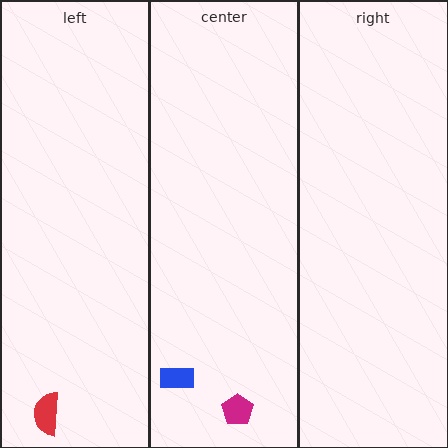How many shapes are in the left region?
1.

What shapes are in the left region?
The red semicircle.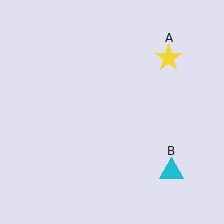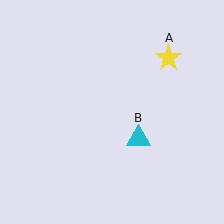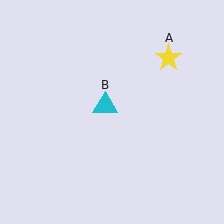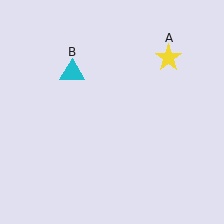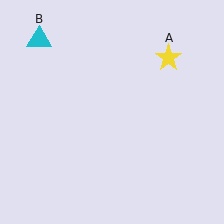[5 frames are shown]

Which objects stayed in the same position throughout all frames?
Yellow star (object A) remained stationary.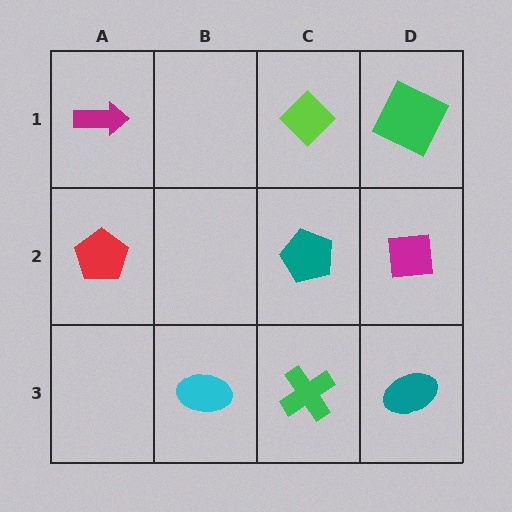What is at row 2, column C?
A teal pentagon.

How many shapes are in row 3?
3 shapes.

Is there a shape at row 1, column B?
No, that cell is empty.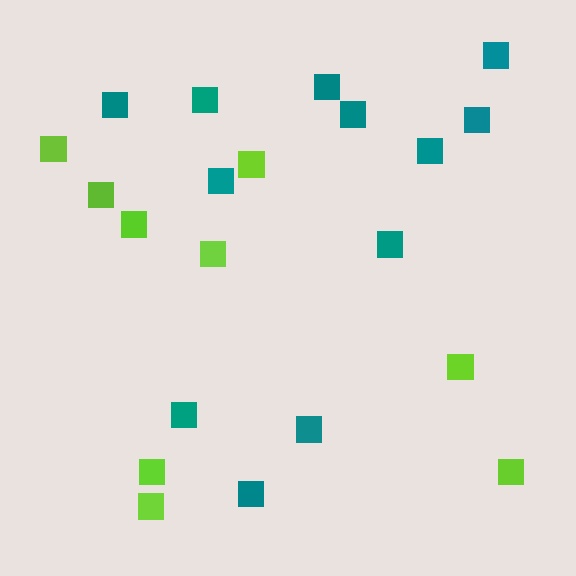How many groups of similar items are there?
There are 2 groups: one group of teal squares (12) and one group of lime squares (9).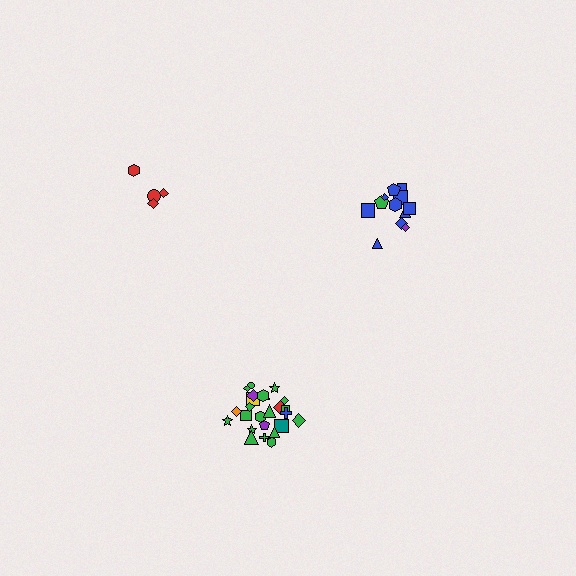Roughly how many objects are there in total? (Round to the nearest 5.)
Roughly 40 objects in total.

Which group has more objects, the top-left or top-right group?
The top-right group.